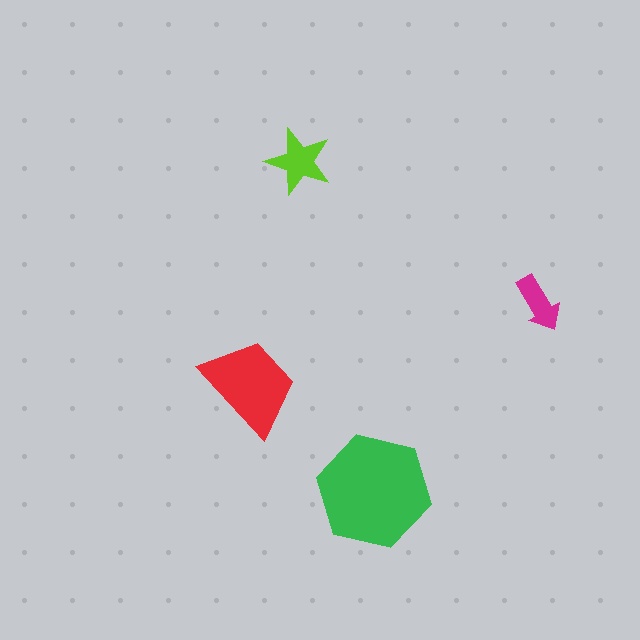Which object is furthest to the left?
The red trapezoid is leftmost.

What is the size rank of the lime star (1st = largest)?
3rd.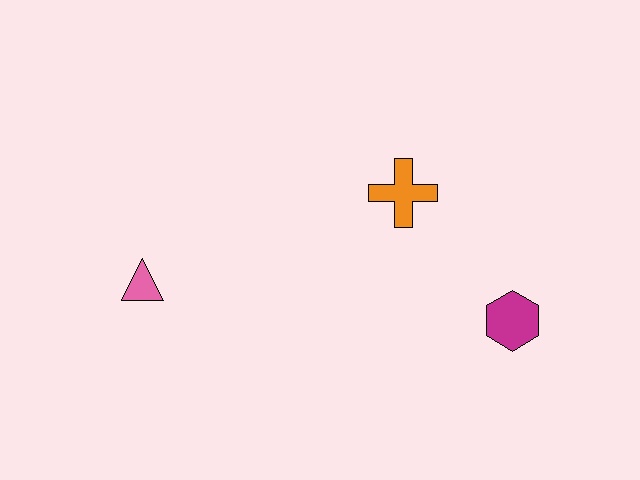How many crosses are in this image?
There is 1 cross.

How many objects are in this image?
There are 3 objects.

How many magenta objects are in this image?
There is 1 magenta object.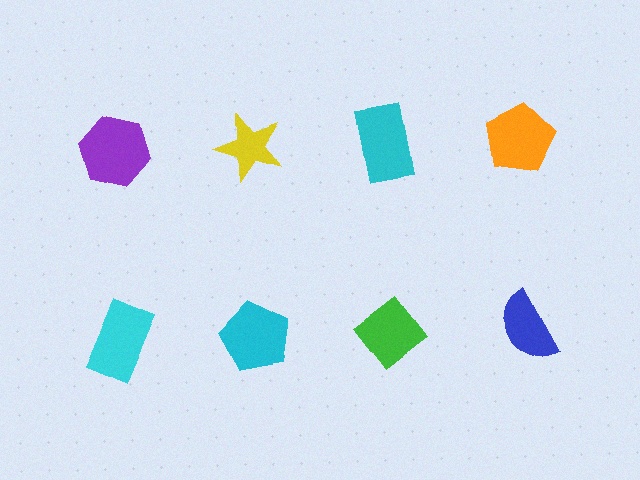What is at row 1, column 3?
A cyan rectangle.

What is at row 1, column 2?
A yellow star.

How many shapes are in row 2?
4 shapes.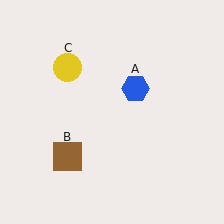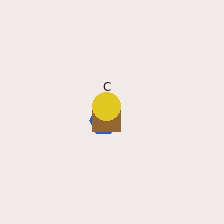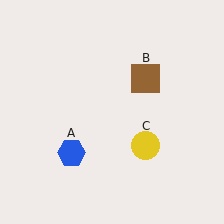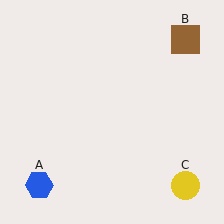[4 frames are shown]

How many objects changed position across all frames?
3 objects changed position: blue hexagon (object A), brown square (object B), yellow circle (object C).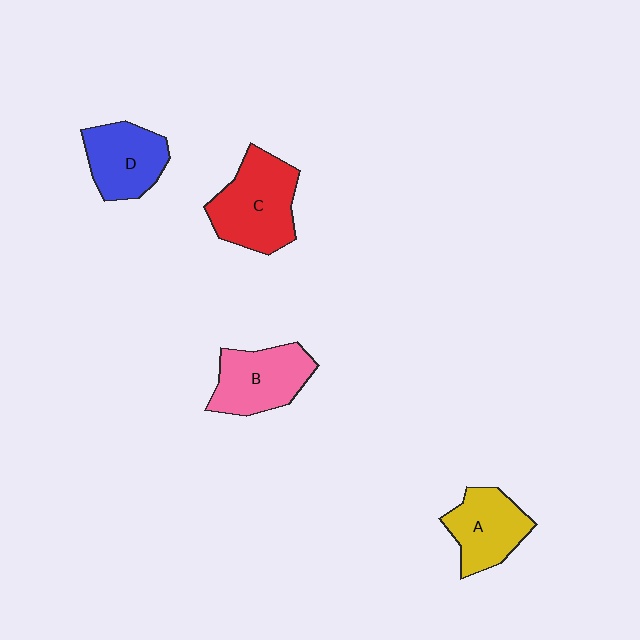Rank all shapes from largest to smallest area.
From largest to smallest: C (red), B (pink), D (blue), A (yellow).